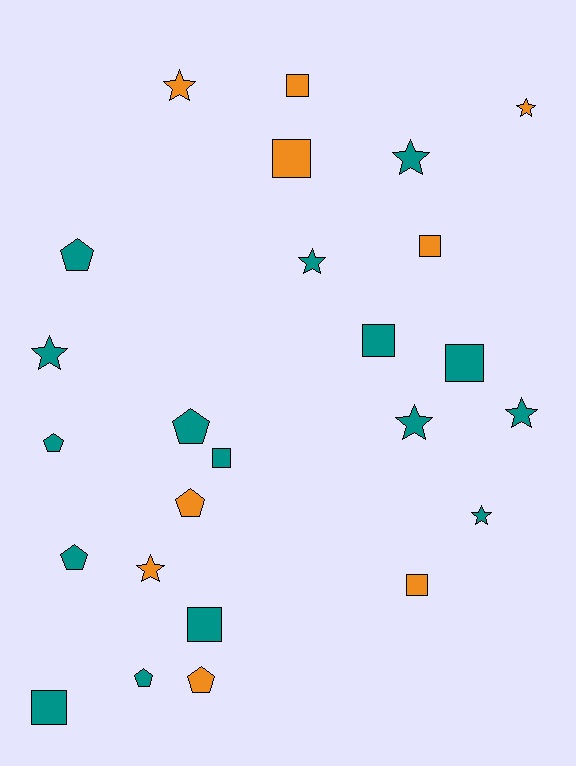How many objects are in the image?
There are 25 objects.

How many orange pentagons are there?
There are 2 orange pentagons.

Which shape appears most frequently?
Square, with 9 objects.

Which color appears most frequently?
Teal, with 16 objects.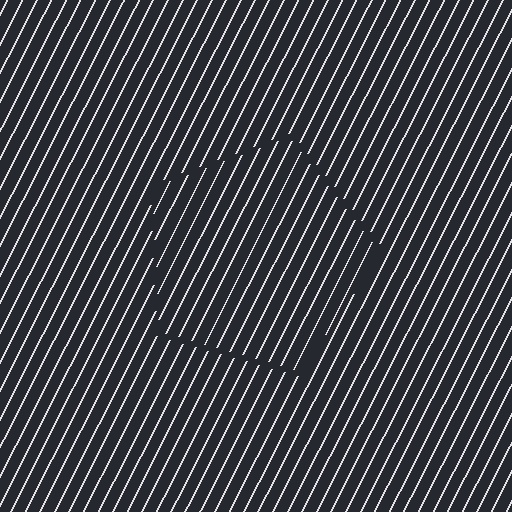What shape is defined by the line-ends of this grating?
An illusory pentagon. The interior of the shape contains the same grating, shifted by half a period — the contour is defined by the phase discontinuity where line-ends from the inner and outer gratings abut.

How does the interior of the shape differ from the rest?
The interior of the shape contains the same grating, shifted by half a period — the contour is defined by the phase discontinuity where line-ends from the inner and outer gratings abut.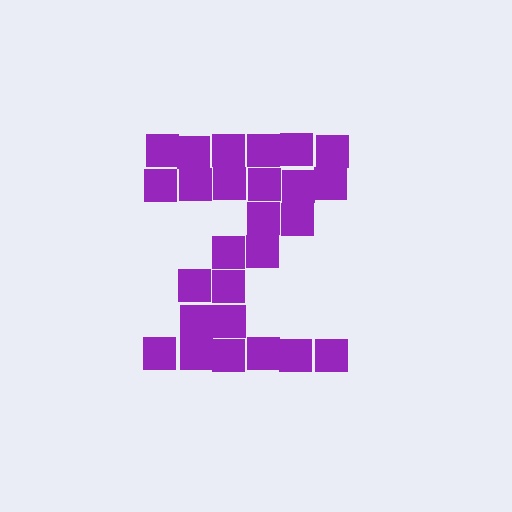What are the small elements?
The small elements are squares.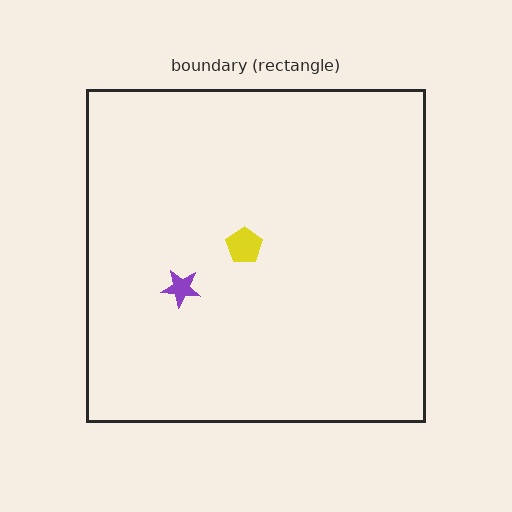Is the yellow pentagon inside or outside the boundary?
Inside.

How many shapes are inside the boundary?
2 inside, 0 outside.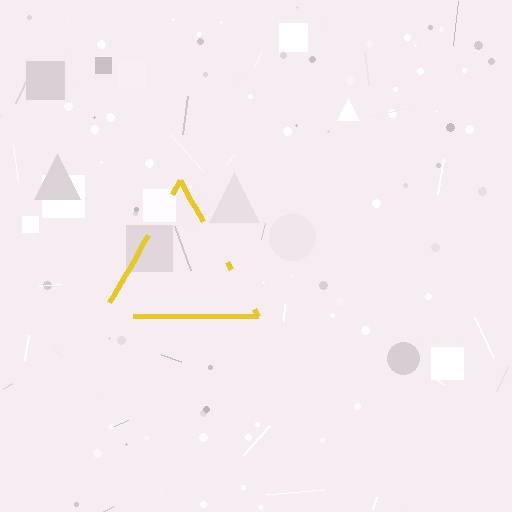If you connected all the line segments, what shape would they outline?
They would outline a triangle.